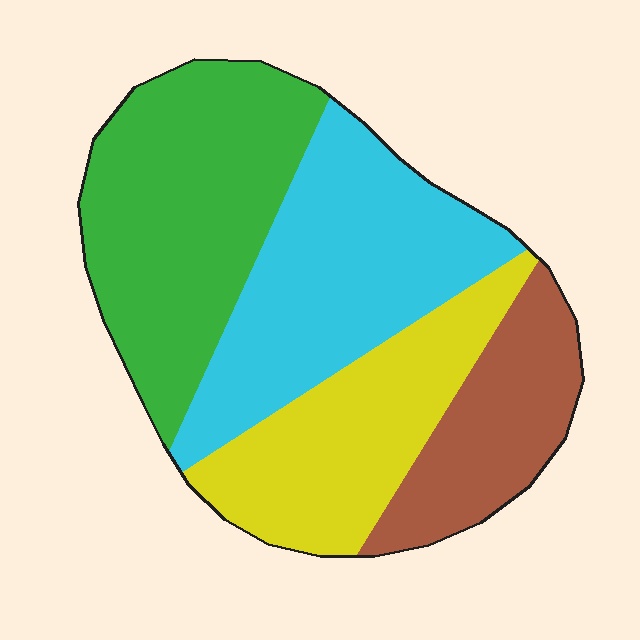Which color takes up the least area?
Brown, at roughly 15%.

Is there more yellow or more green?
Green.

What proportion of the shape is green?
Green takes up between a quarter and a half of the shape.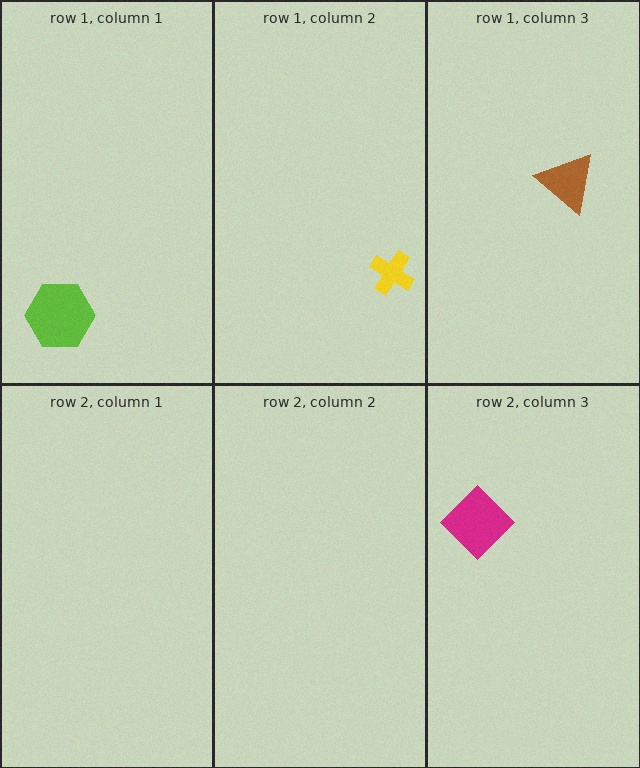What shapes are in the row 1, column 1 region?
The lime hexagon.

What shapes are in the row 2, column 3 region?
The magenta diamond.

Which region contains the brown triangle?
The row 1, column 3 region.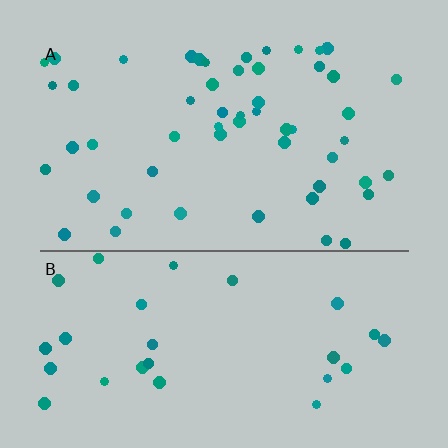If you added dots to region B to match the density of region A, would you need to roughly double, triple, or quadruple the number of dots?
Approximately double.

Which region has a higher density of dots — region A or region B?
A (the top).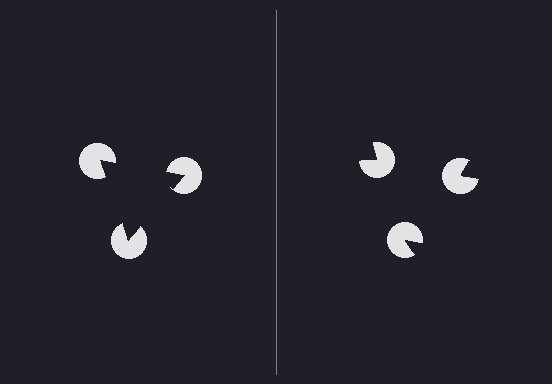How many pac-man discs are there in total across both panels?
6 — 3 on each side.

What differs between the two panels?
The pac-man discs are positioned identically on both sides; only the wedge orientations differ. On the left they align to a triangle; on the right they are misaligned.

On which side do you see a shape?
An illusory triangle appears on the left side. On the right side the wedge cuts are rotated, so no coherent shape forms.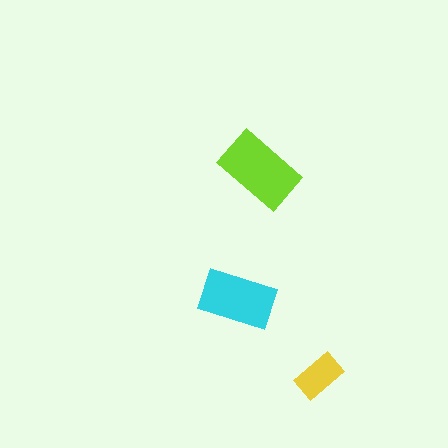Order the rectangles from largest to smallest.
the lime one, the cyan one, the yellow one.